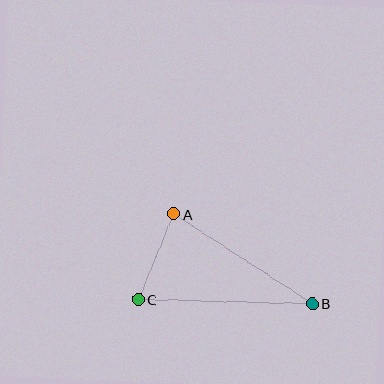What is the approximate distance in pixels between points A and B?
The distance between A and B is approximately 165 pixels.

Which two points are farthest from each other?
Points B and C are farthest from each other.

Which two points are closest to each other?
Points A and C are closest to each other.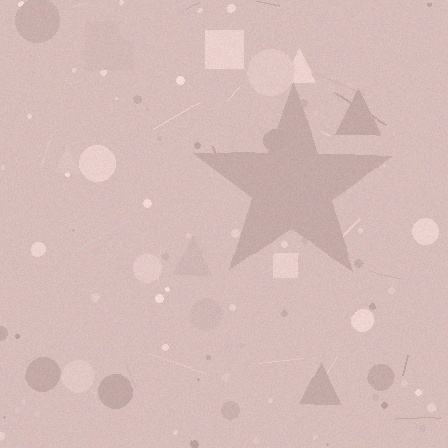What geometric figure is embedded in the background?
A star is embedded in the background.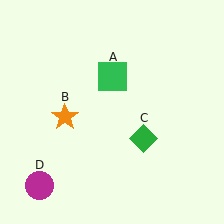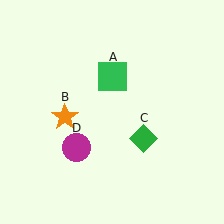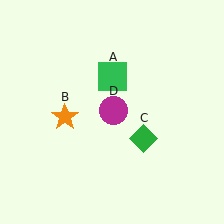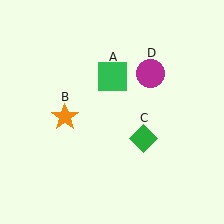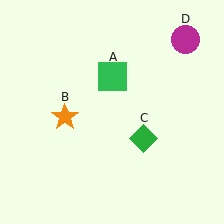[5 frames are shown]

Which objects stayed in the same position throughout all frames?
Green square (object A) and orange star (object B) and green diamond (object C) remained stationary.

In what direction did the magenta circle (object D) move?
The magenta circle (object D) moved up and to the right.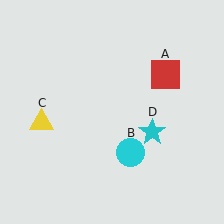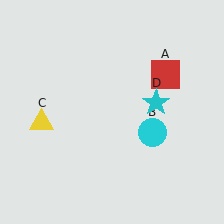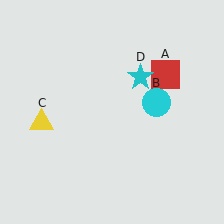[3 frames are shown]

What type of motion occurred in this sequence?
The cyan circle (object B), cyan star (object D) rotated counterclockwise around the center of the scene.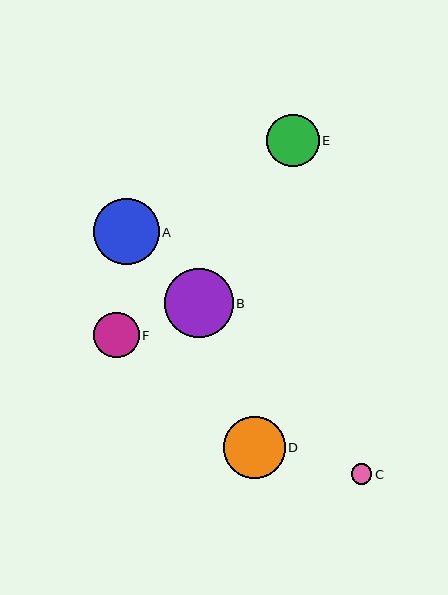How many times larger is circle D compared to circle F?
Circle D is approximately 1.4 times the size of circle F.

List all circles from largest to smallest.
From largest to smallest: B, A, D, E, F, C.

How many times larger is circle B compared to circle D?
Circle B is approximately 1.1 times the size of circle D.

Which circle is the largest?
Circle B is the largest with a size of approximately 69 pixels.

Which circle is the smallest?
Circle C is the smallest with a size of approximately 21 pixels.